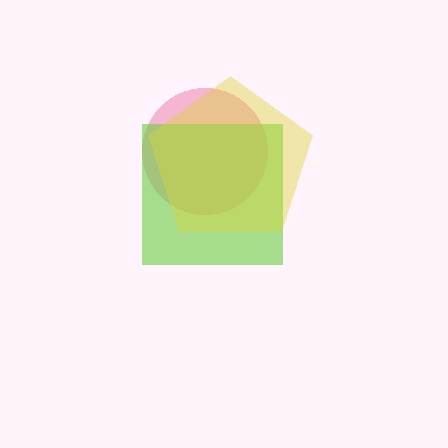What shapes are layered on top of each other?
The layered shapes are: a pink circle, a lime square, a yellow pentagon.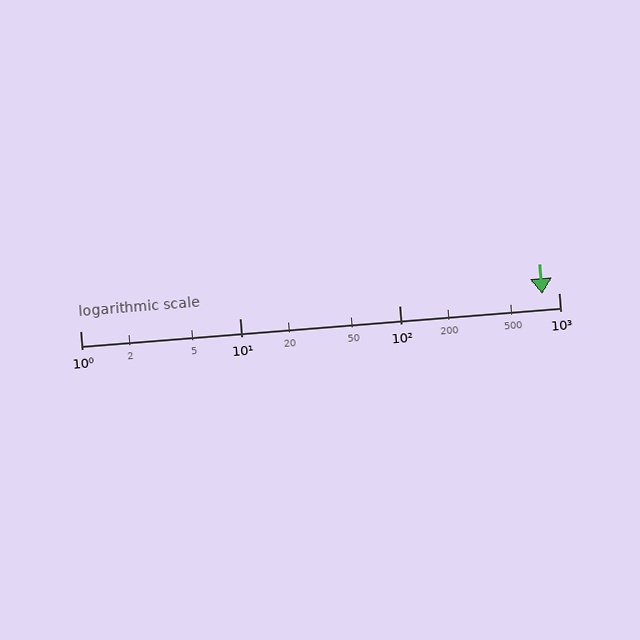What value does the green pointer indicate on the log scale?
The pointer indicates approximately 790.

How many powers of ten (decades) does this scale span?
The scale spans 3 decades, from 1 to 1000.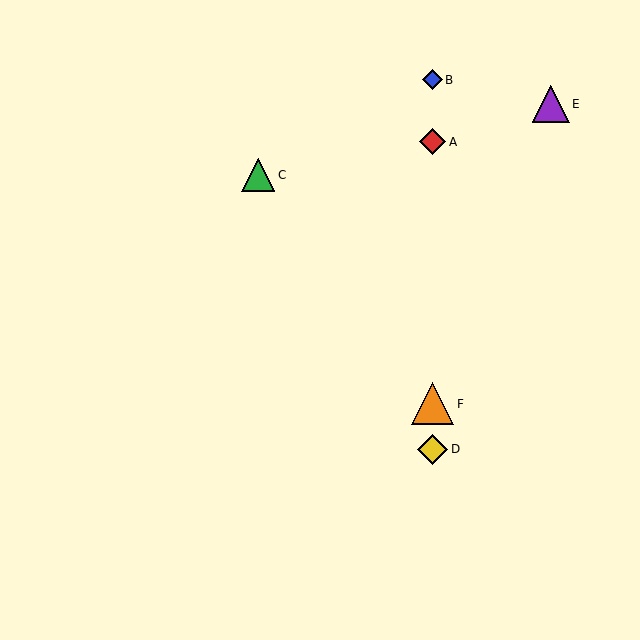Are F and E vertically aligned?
No, F is at x≈432 and E is at x≈551.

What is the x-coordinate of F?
Object F is at x≈432.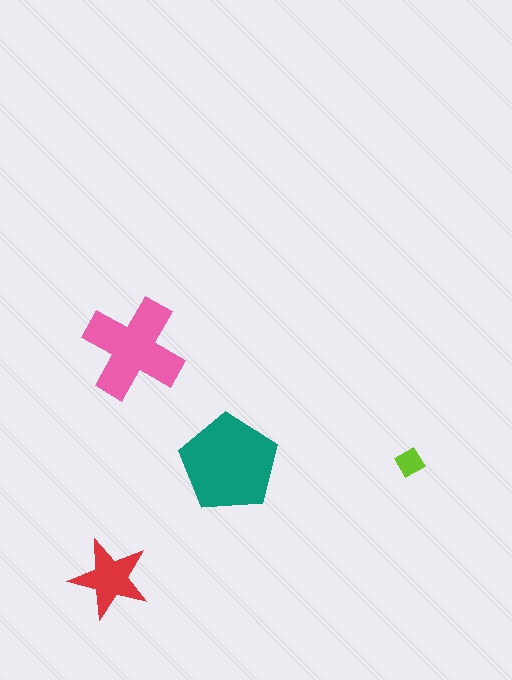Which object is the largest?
The teal pentagon.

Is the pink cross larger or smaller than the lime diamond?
Larger.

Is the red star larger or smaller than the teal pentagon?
Smaller.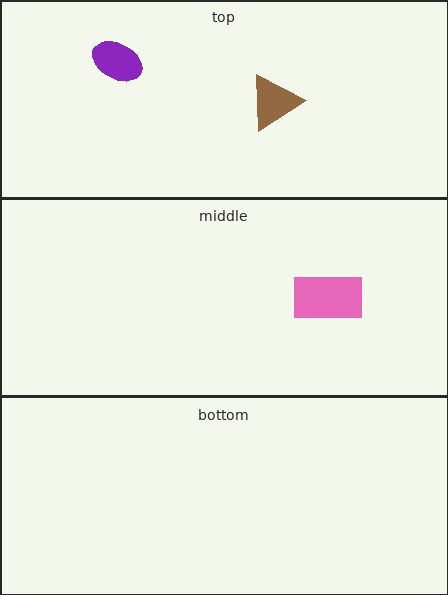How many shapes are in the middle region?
1.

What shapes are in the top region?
The brown triangle, the purple ellipse.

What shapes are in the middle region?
The pink rectangle.